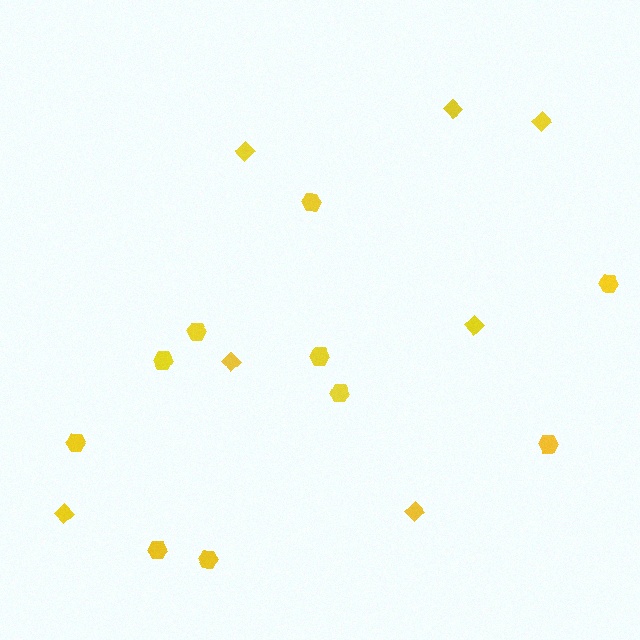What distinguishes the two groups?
There are 2 groups: one group of diamonds (7) and one group of hexagons (10).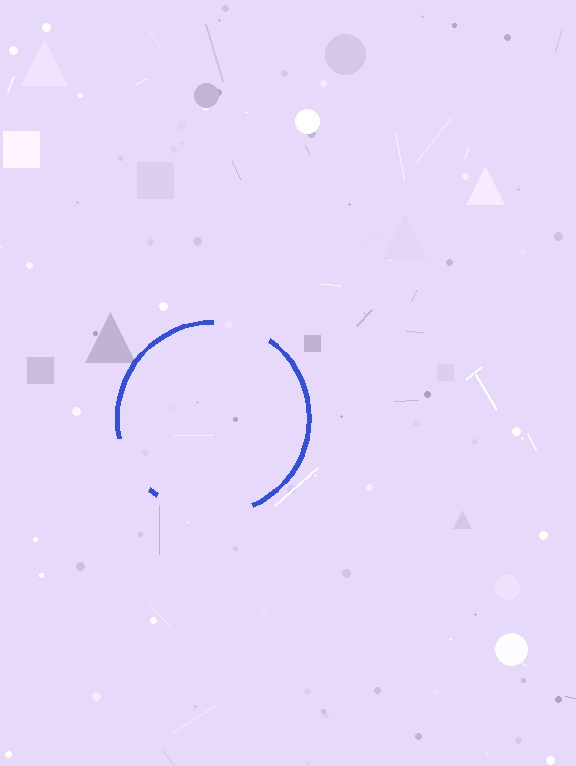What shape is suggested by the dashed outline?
The dashed outline suggests a circle.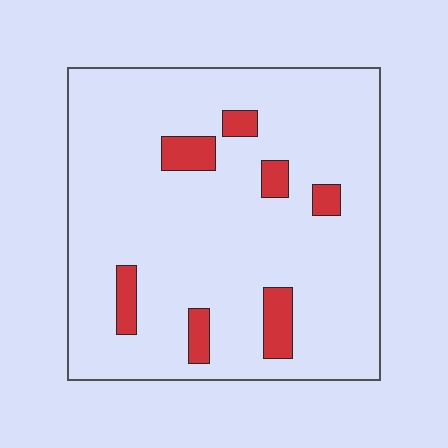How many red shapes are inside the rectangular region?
7.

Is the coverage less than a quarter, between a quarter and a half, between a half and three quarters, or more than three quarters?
Less than a quarter.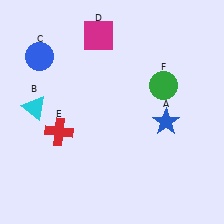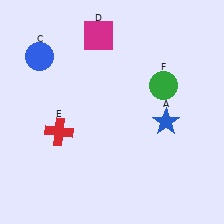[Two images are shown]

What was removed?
The cyan triangle (B) was removed in Image 2.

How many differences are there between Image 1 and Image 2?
There is 1 difference between the two images.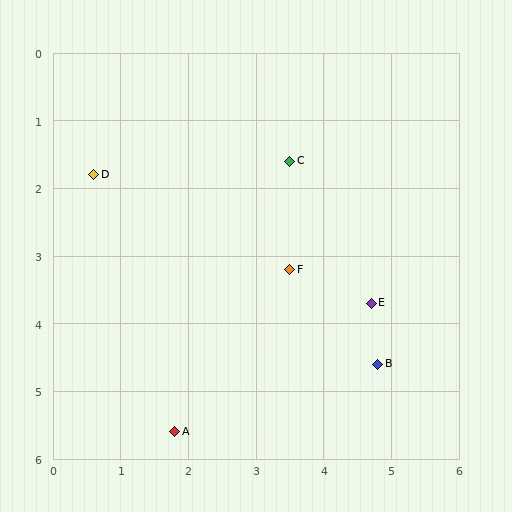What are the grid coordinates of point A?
Point A is at approximately (1.8, 5.6).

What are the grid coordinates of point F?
Point F is at approximately (3.5, 3.2).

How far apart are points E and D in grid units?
Points E and D are about 4.5 grid units apart.